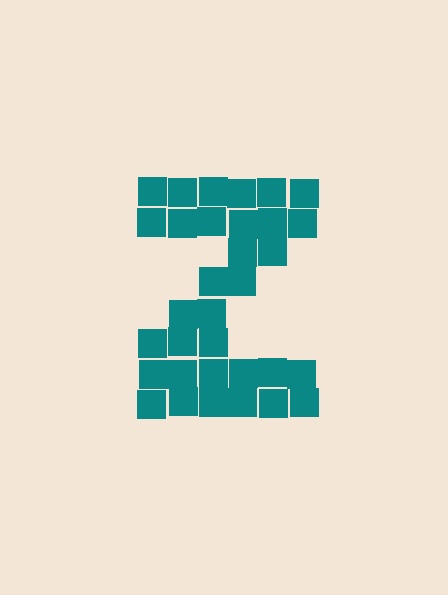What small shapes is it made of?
It is made of small squares.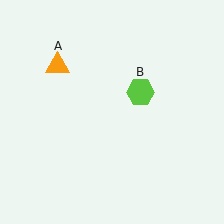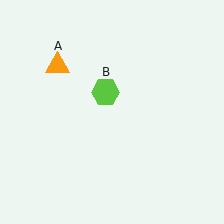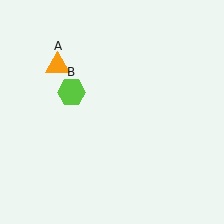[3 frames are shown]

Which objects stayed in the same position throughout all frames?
Orange triangle (object A) remained stationary.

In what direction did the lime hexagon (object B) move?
The lime hexagon (object B) moved left.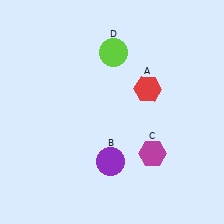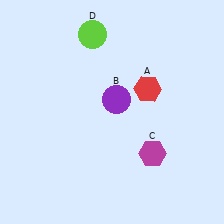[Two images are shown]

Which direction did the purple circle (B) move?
The purple circle (B) moved up.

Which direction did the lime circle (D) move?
The lime circle (D) moved left.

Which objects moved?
The objects that moved are: the purple circle (B), the lime circle (D).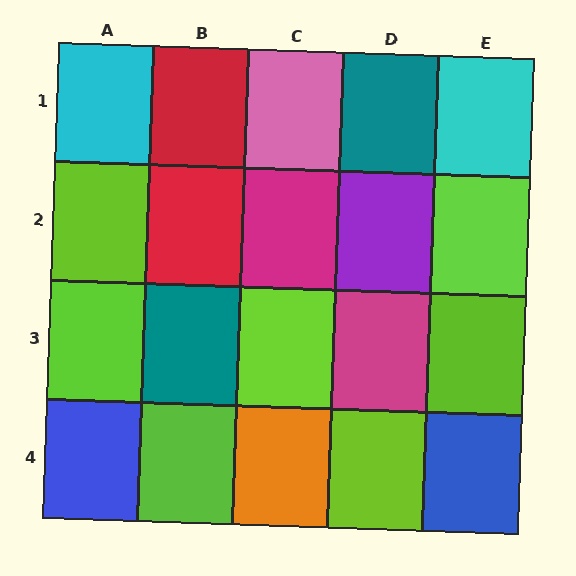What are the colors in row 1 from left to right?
Cyan, red, pink, teal, cyan.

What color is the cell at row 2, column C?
Magenta.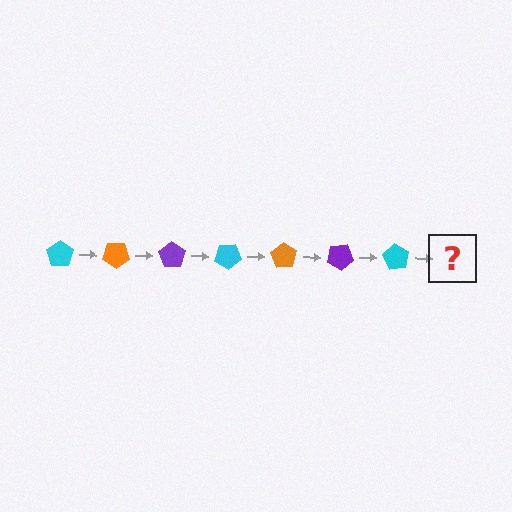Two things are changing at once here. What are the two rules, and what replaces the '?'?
The two rules are that it rotates 35 degrees each step and the color cycles through cyan, orange, and purple. The '?' should be an orange pentagon, rotated 245 degrees from the start.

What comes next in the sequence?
The next element should be an orange pentagon, rotated 245 degrees from the start.